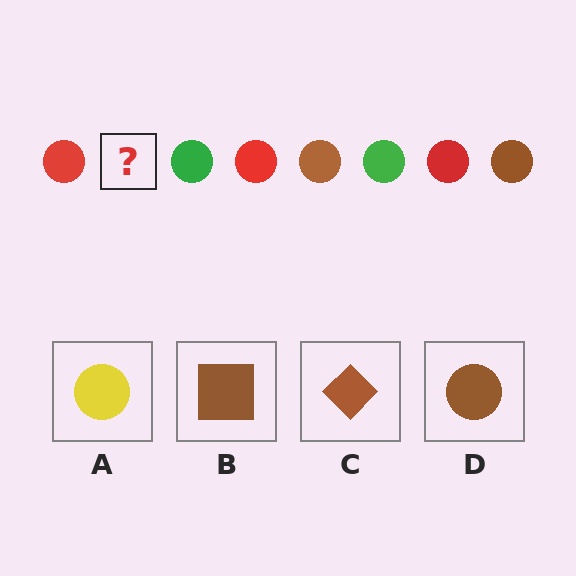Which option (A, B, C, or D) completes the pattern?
D.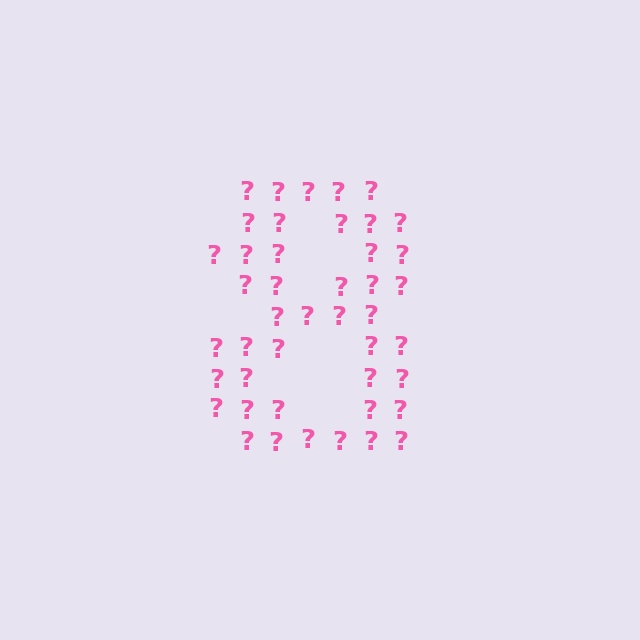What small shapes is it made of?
It is made of small question marks.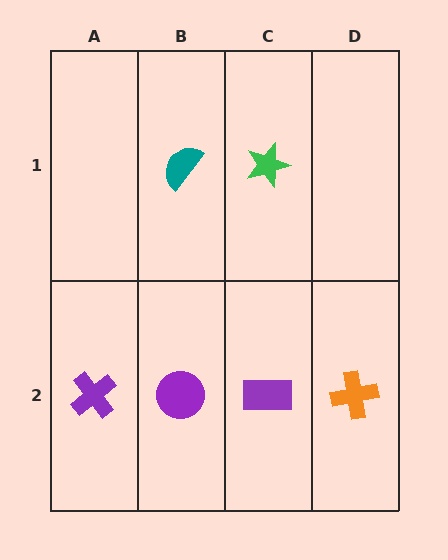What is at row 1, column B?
A teal semicircle.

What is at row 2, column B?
A purple circle.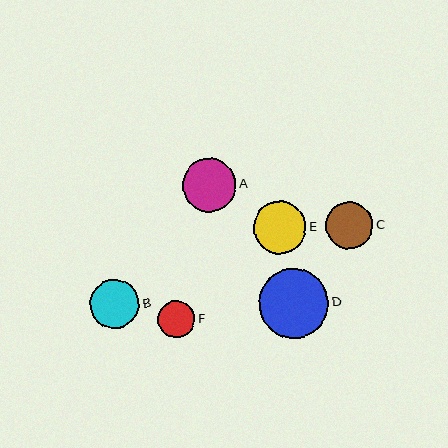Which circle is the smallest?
Circle F is the smallest with a size of approximately 37 pixels.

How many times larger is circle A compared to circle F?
Circle A is approximately 1.4 times the size of circle F.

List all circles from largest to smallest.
From largest to smallest: D, A, E, B, C, F.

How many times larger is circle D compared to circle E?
Circle D is approximately 1.3 times the size of circle E.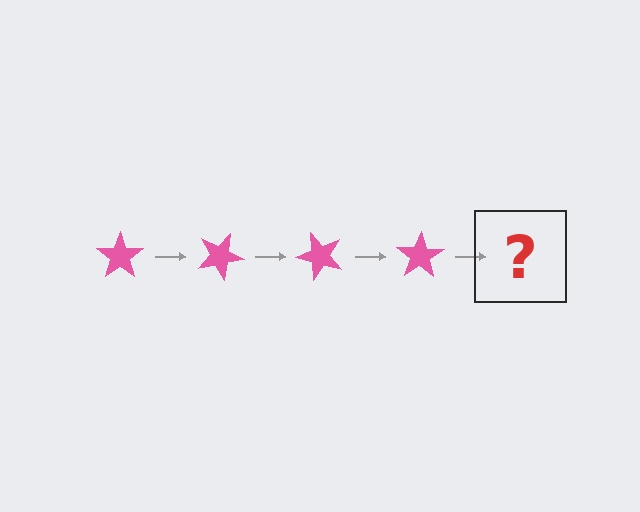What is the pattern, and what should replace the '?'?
The pattern is that the star rotates 25 degrees each step. The '?' should be a pink star rotated 100 degrees.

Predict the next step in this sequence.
The next step is a pink star rotated 100 degrees.